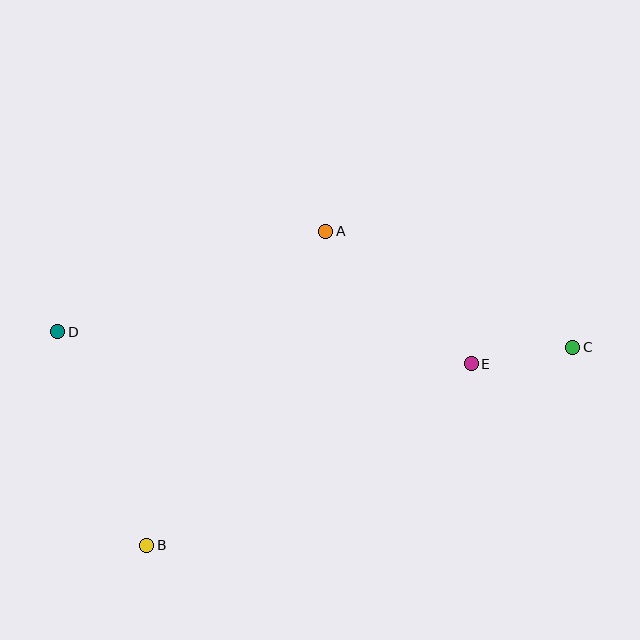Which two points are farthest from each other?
Points C and D are farthest from each other.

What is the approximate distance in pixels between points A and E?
The distance between A and E is approximately 197 pixels.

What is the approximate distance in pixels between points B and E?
The distance between B and E is approximately 371 pixels.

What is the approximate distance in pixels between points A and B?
The distance between A and B is approximately 361 pixels.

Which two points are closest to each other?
Points C and E are closest to each other.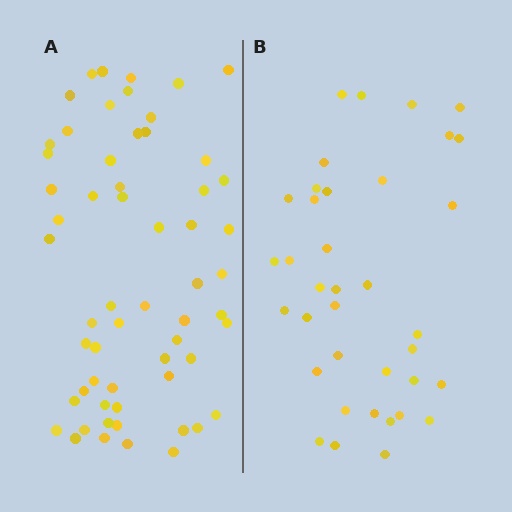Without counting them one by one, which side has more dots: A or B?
Region A (the left region) has more dots.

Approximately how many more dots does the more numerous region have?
Region A has approximately 20 more dots than region B.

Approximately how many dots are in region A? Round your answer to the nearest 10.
About 60 dots. (The exact count is 59, which rounds to 60.)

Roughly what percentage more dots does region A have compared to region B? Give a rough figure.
About 60% more.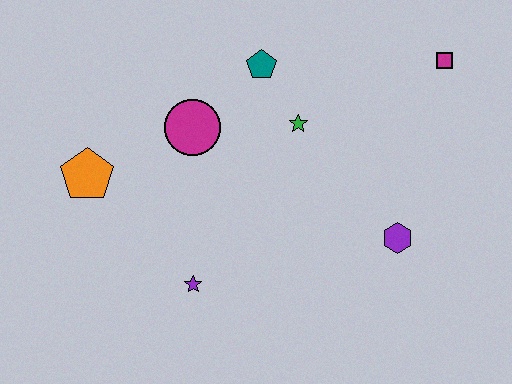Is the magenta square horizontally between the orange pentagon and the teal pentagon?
No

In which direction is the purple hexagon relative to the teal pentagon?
The purple hexagon is below the teal pentagon.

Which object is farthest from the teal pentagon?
The purple star is farthest from the teal pentagon.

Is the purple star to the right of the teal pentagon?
No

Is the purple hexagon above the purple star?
Yes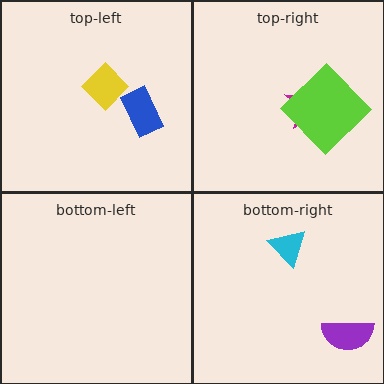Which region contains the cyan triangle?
The bottom-right region.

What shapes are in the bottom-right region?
The purple semicircle, the cyan triangle.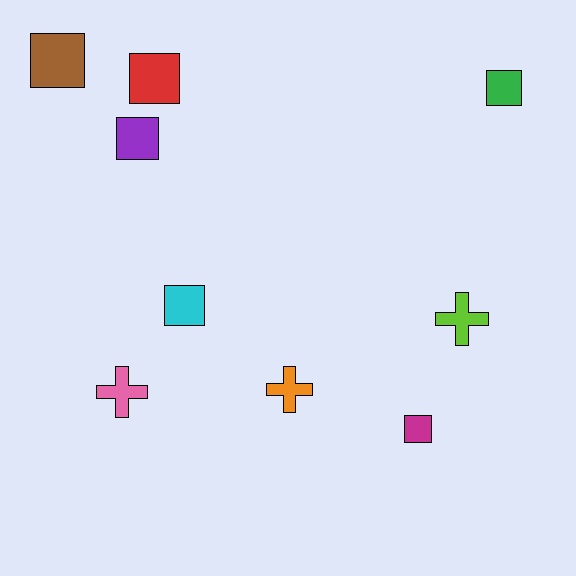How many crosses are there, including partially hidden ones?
There are 3 crosses.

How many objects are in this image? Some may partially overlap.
There are 9 objects.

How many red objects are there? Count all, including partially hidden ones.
There is 1 red object.